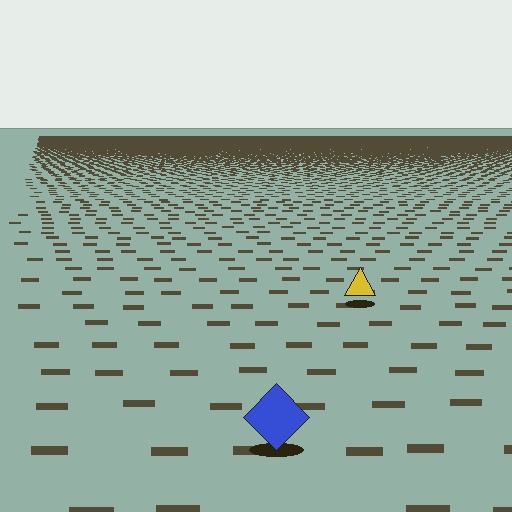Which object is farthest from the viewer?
The yellow triangle is farthest from the viewer. It appears smaller and the ground texture around it is denser.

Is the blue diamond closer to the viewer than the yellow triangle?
Yes. The blue diamond is closer — you can tell from the texture gradient: the ground texture is coarser near it.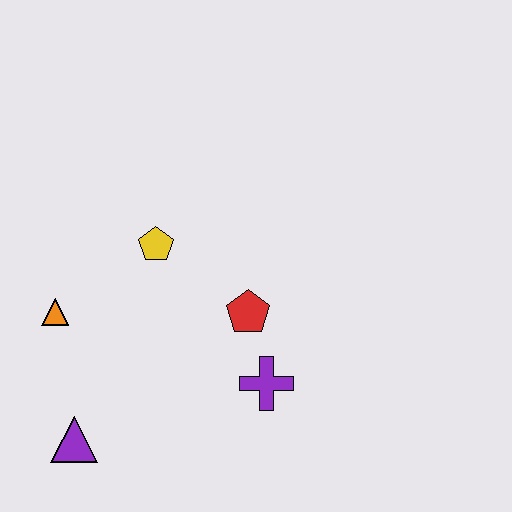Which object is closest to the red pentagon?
The purple cross is closest to the red pentagon.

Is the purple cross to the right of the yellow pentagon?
Yes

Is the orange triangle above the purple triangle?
Yes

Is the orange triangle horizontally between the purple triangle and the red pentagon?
No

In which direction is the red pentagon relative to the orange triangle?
The red pentagon is to the right of the orange triangle.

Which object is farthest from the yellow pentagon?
The purple triangle is farthest from the yellow pentagon.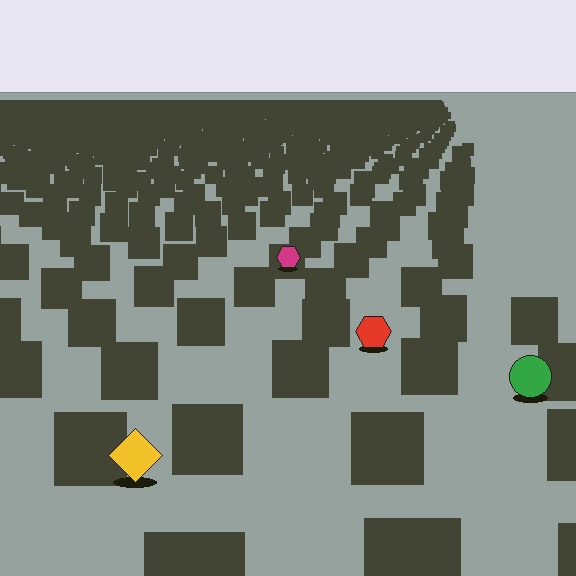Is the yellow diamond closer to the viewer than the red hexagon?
Yes. The yellow diamond is closer — you can tell from the texture gradient: the ground texture is coarser near it.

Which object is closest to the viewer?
The yellow diamond is closest. The texture marks near it are larger and more spread out.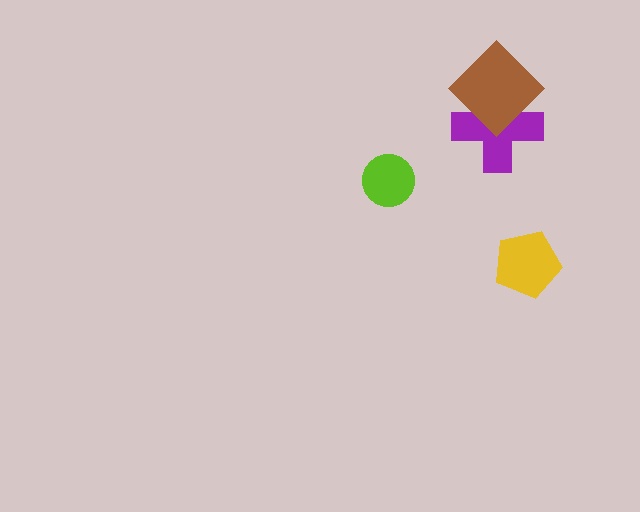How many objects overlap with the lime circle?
0 objects overlap with the lime circle.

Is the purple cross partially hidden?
Yes, it is partially covered by another shape.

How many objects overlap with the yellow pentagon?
0 objects overlap with the yellow pentagon.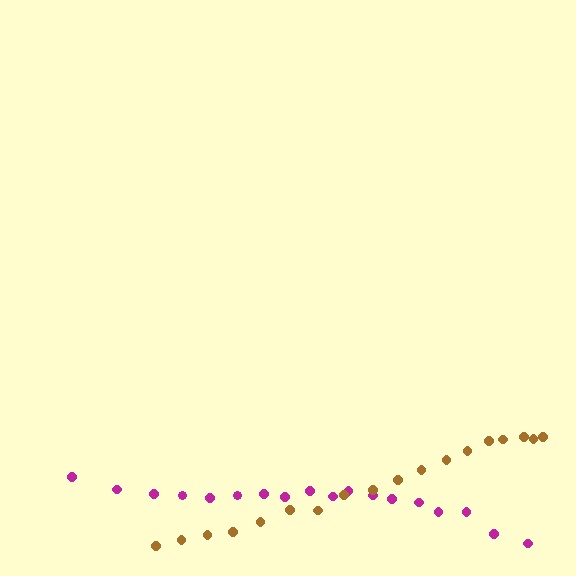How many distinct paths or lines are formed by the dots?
There are 2 distinct paths.